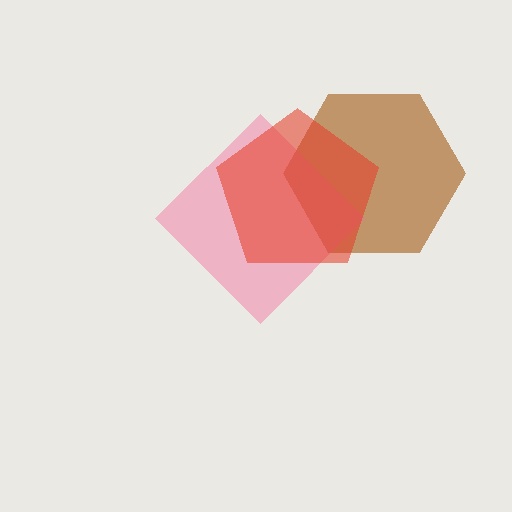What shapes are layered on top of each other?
The layered shapes are: a brown hexagon, a pink diamond, a red pentagon.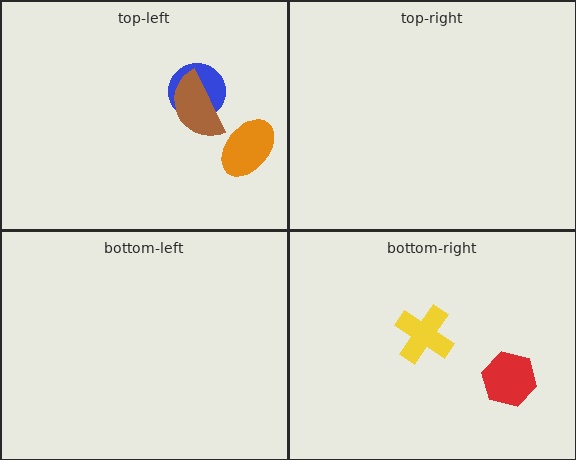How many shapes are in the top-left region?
3.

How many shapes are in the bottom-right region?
2.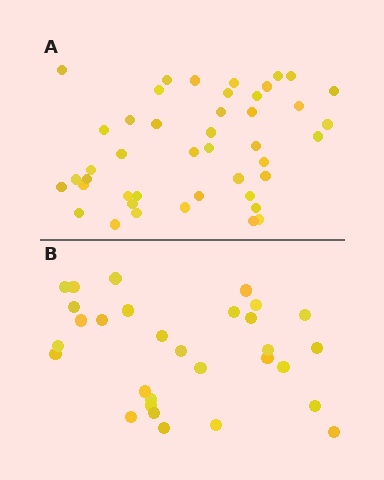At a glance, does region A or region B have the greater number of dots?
Region A (the top region) has more dots.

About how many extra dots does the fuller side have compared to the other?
Region A has approximately 15 more dots than region B.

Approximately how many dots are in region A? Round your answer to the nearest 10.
About 40 dots. (The exact count is 44, which rounds to 40.)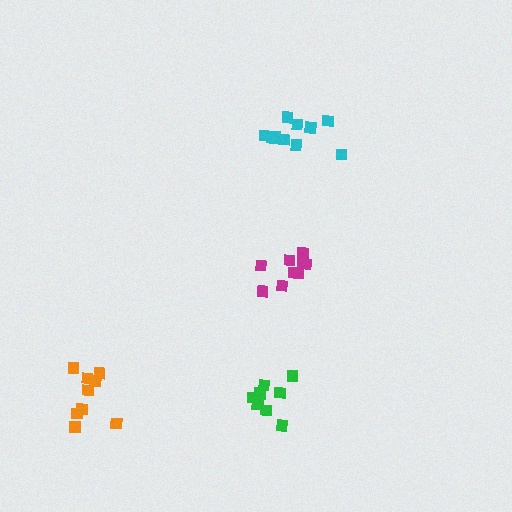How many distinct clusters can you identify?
There are 4 distinct clusters.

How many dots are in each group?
Group 1: 9 dots, Group 2: 10 dots, Group 3: 9 dots, Group 4: 8 dots (36 total).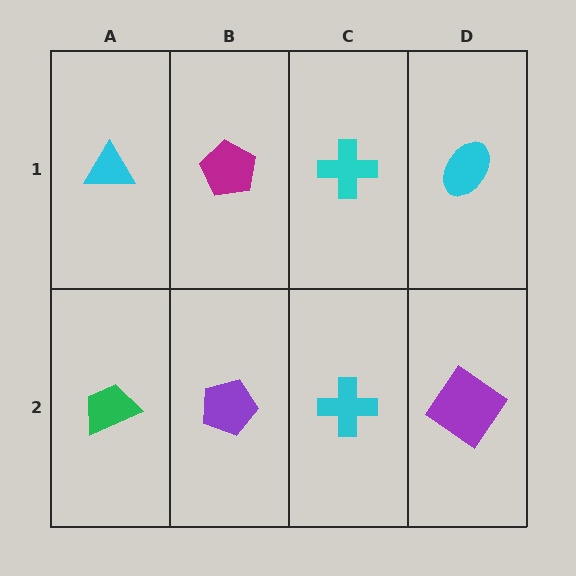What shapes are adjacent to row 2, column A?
A cyan triangle (row 1, column A), a purple pentagon (row 2, column B).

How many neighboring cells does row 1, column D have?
2.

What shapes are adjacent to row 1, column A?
A green trapezoid (row 2, column A), a magenta pentagon (row 1, column B).